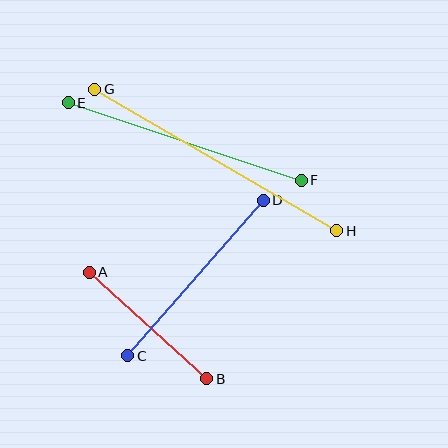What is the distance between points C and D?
The distance is approximately 206 pixels.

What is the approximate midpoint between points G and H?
The midpoint is at approximately (216, 160) pixels.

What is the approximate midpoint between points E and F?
The midpoint is at approximately (185, 142) pixels.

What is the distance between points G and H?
The distance is approximately 280 pixels.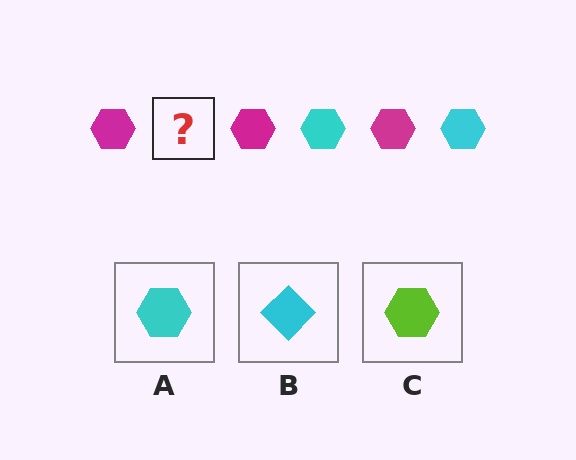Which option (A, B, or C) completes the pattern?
A.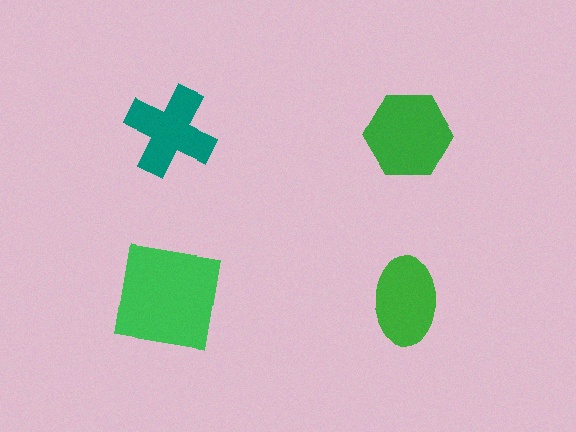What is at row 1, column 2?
A green hexagon.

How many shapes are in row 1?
2 shapes.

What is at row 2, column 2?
A green ellipse.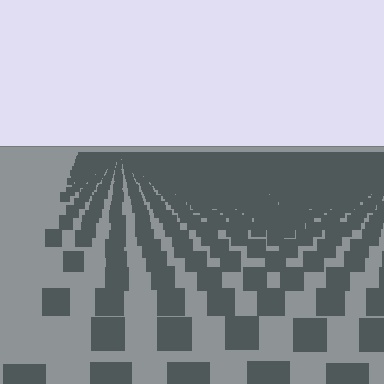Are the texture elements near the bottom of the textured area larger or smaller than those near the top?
Larger. Near the bottom, elements are closer to the viewer and appear at a bigger on-screen size.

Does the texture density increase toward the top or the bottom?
Density increases toward the top.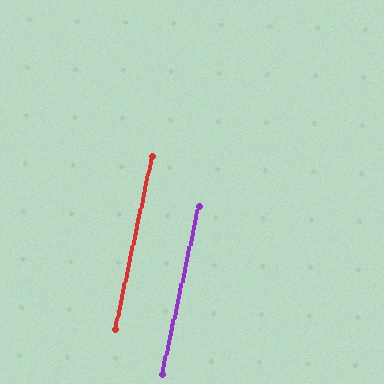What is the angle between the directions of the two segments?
Approximately 0 degrees.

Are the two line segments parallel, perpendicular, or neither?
Parallel — their directions differ by only 0.1°.